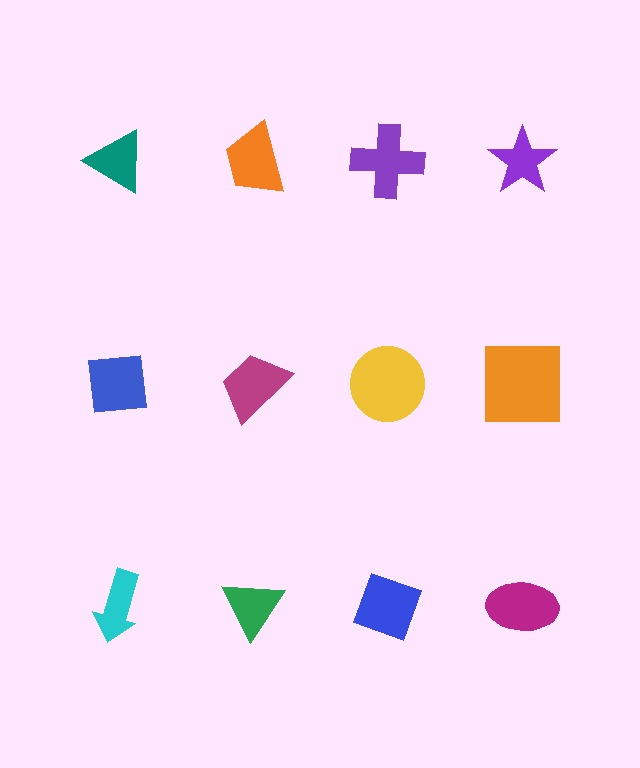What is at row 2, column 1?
A blue square.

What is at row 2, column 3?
A yellow circle.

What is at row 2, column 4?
An orange square.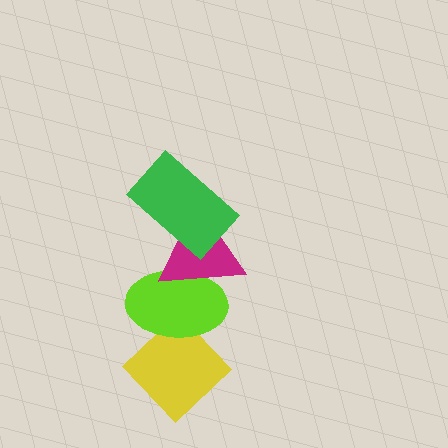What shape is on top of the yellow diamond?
The lime ellipse is on top of the yellow diamond.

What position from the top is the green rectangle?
The green rectangle is 1st from the top.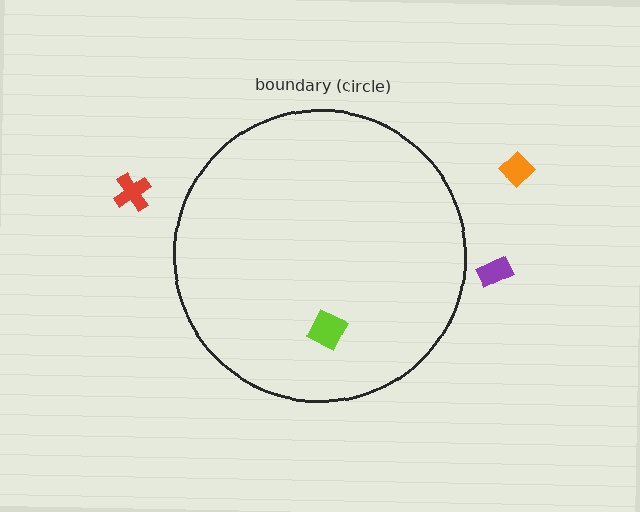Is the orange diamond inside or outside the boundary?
Outside.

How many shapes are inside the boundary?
1 inside, 3 outside.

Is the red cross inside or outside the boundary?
Outside.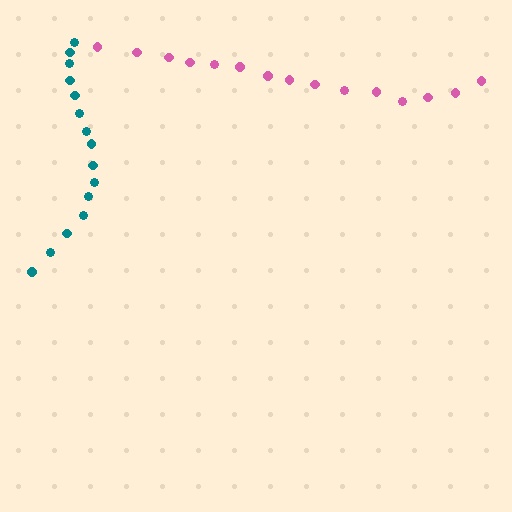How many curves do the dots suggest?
There are 2 distinct paths.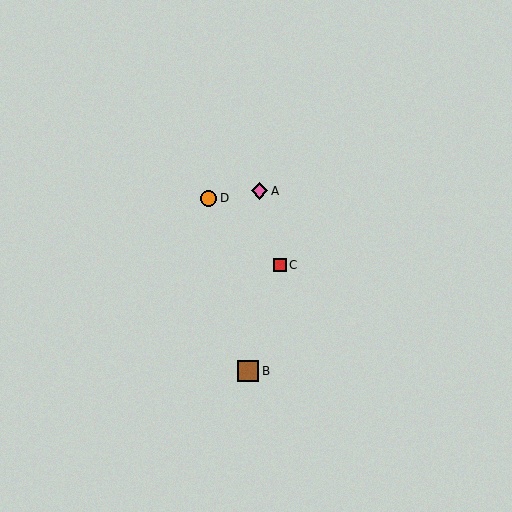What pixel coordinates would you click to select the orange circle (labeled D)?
Click at (209, 198) to select the orange circle D.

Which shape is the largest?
The brown square (labeled B) is the largest.